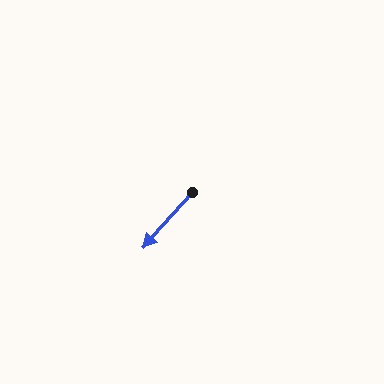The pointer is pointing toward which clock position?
Roughly 7 o'clock.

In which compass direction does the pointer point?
Southwest.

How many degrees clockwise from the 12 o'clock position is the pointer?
Approximately 221 degrees.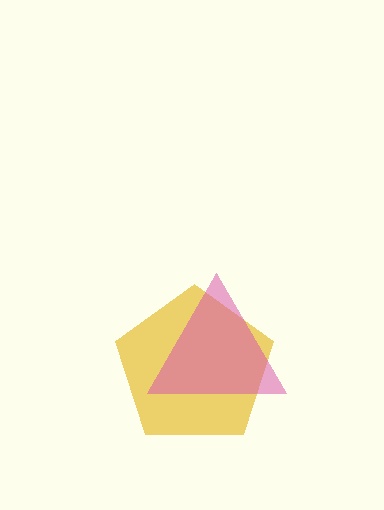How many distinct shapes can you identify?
There are 2 distinct shapes: a yellow pentagon, a pink triangle.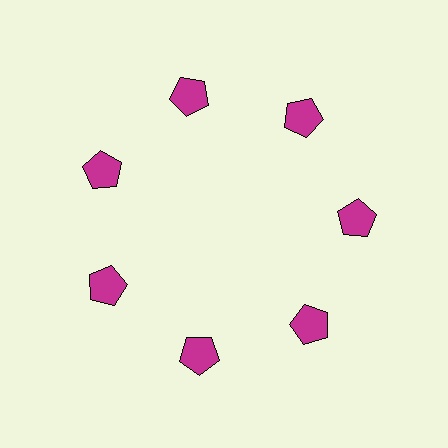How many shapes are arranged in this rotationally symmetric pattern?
There are 7 shapes, arranged in 7 groups of 1.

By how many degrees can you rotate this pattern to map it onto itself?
The pattern maps onto itself every 51 degrees of rotation.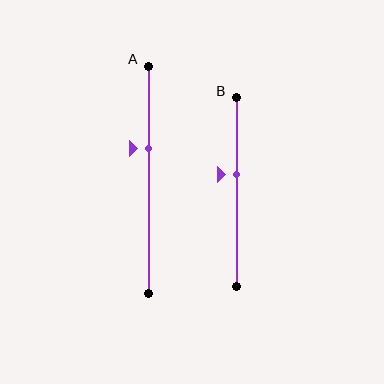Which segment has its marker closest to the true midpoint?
Segment B has its marker closest to the true midpoint.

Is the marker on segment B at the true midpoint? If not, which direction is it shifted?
No, the marker on segment B is shifted upward by about 9% of the segment length.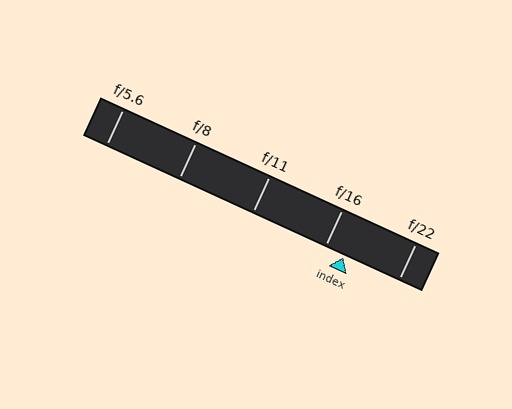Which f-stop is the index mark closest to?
The index mark is closest to f/16.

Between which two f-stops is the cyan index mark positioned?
The index mark is between f/16 and f/22.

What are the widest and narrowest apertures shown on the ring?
The widest aperture shown is f/5.6 and the narrowest is f/22.